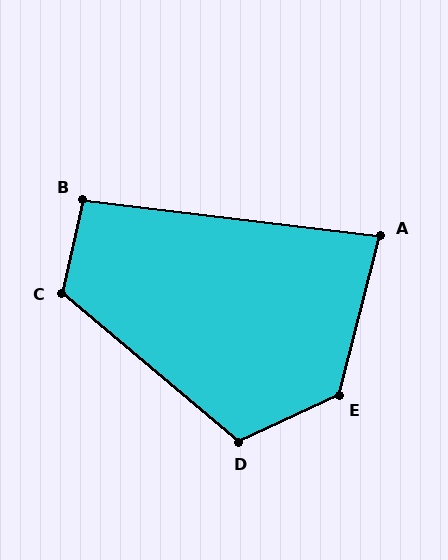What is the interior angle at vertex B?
Approximately 96 degrees (obtuse).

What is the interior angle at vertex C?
Approximately 118 degrees (obtuse).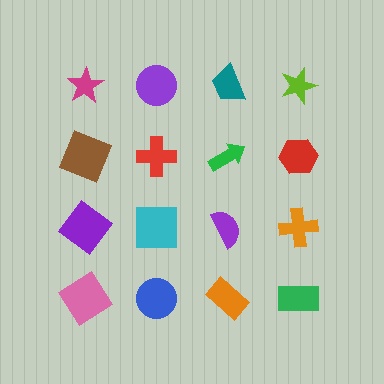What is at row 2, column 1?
A brown square.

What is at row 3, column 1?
A purple diamond.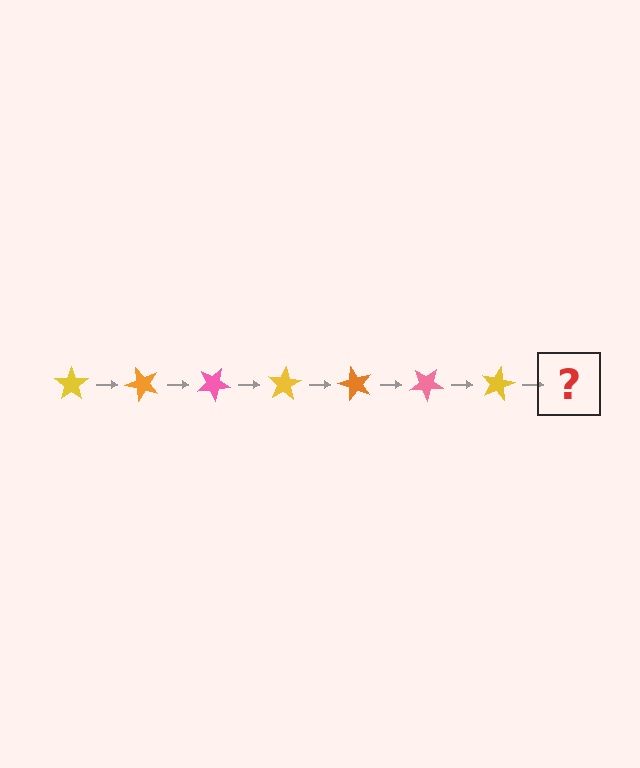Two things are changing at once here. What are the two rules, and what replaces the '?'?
The two rules are that it rotates 50 degrees each step and the color cycles through yellow, orange, and pink. The '?' should be an orange star, rotated 350 degrees from the start.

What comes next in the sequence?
The next element should be an orange star, rotated 350 degrees from the start.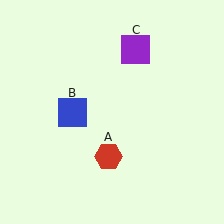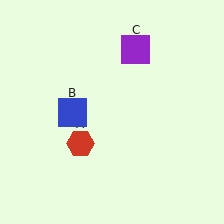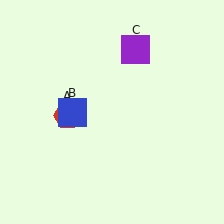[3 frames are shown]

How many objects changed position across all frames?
1 object changed position: red hexagon (object A).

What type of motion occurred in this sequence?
The red hexagon (object A) rotated clockwise around the center of the scene.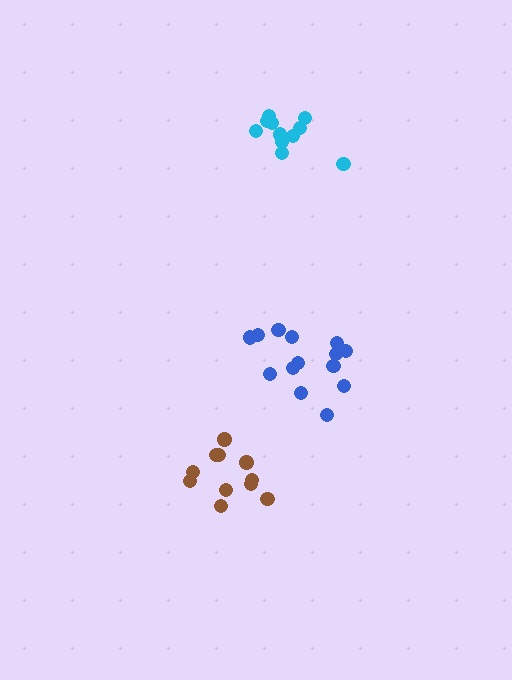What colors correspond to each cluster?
The clusters are colored: brown, blue, cyan.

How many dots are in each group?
Group 1: 12 dots, Group 2: 14 dots, Group 3: 11 dots (37 total).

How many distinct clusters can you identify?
There are 3 distinct clusters.